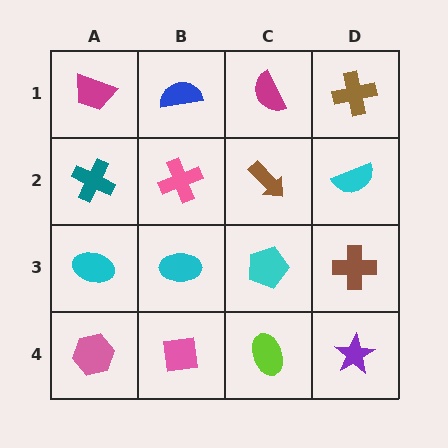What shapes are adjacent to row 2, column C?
A magenta semicircle (row 1, column C), a cyan pentagon (row 3, column C), a pink cross (row 2, column B), a cyan semicircle (row 2, column D).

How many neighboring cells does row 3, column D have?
3.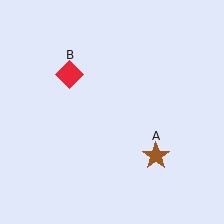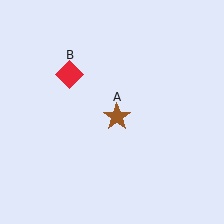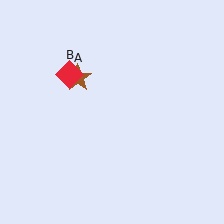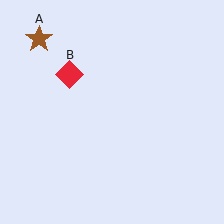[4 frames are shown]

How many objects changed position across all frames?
1 object changed position: brown star (object A).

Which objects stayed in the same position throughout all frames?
Red diamond (object B) remained stationary.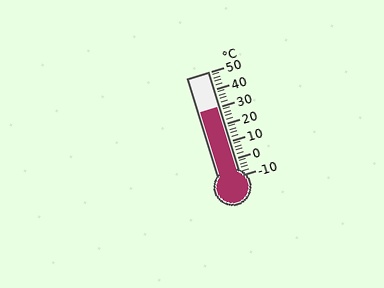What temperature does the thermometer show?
The thermometer shows approximately 30°C.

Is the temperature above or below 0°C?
The temperature is above 0°C.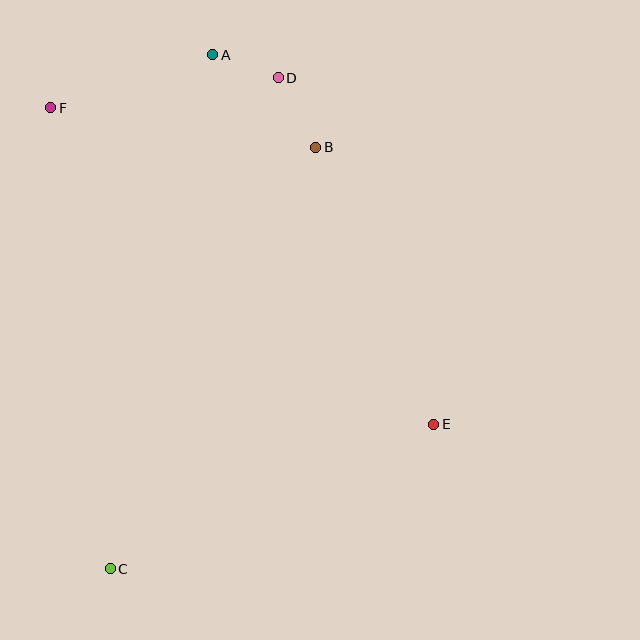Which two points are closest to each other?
Points A and D are closest to each other.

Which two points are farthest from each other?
Points A and C are farthest from each other.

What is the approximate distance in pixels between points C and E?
The distance between C and E is approximately 355 pixels.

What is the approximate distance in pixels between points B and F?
The distance between B and F is approximately 268 pixels.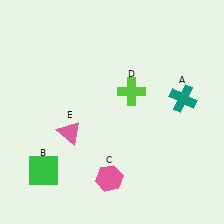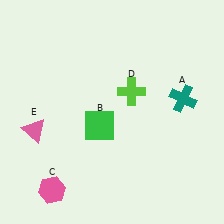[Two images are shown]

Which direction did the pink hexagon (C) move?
The pink hexagon (C) moved left.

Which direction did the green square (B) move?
The green square (B) moved right.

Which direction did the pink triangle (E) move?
The pink triangle (E) moved left.